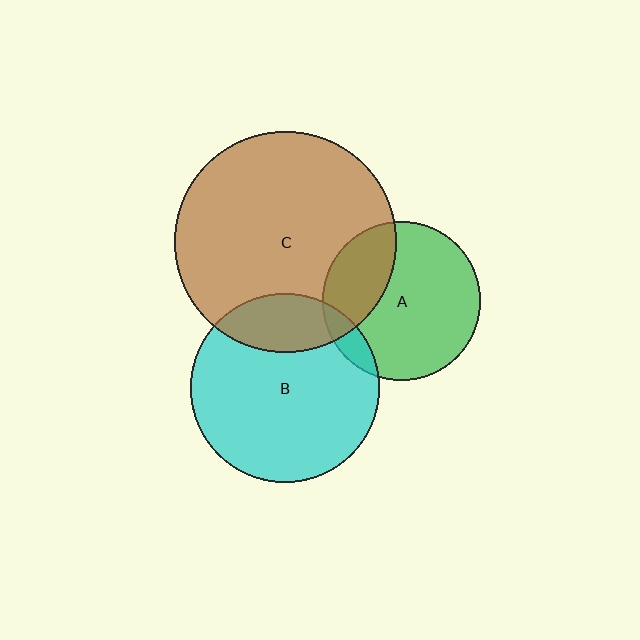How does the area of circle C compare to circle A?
Approximately 2.0 times.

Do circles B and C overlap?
Yes.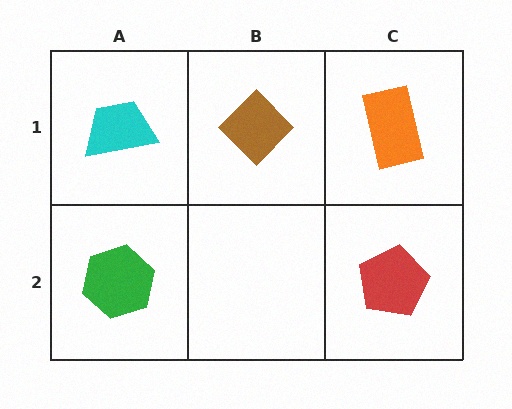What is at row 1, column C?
An orange rectangle.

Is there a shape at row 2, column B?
No, that cell is empty.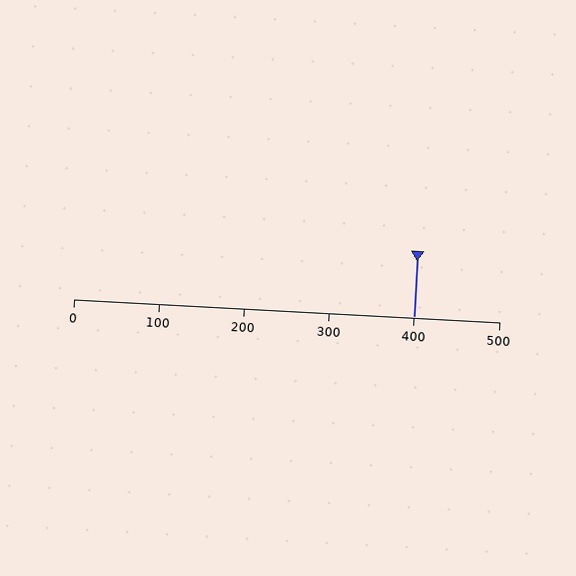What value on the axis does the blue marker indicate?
The marker indicates approximately 400.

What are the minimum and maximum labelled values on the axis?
The axis runs from 0 to 500.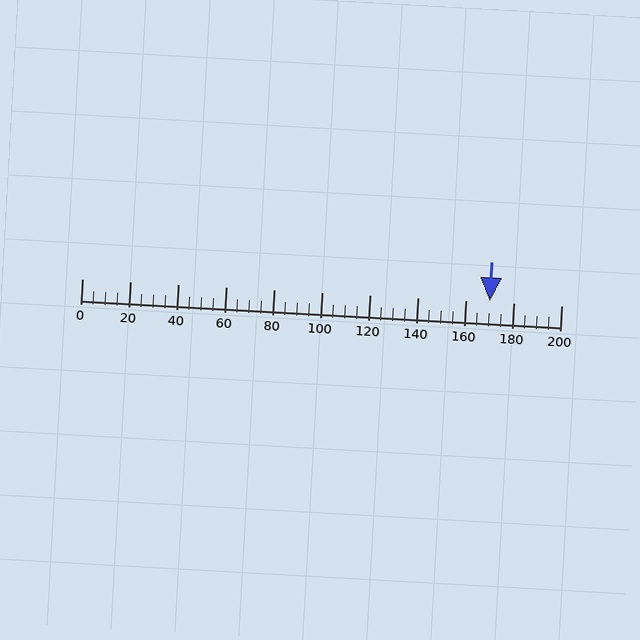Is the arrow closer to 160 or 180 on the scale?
The arrow is closer to 180.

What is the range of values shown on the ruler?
The ruler shows values from 0 to 200.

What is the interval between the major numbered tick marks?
The major tick marks are spaced 20 units apart.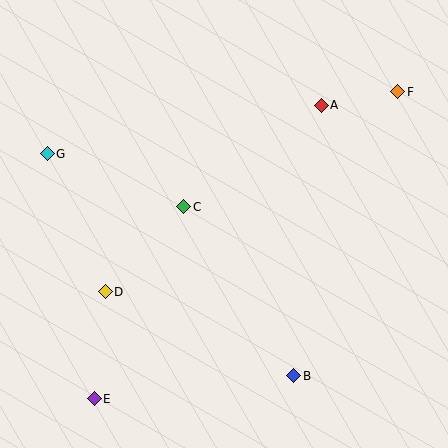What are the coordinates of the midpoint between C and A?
The midpoint between C and A is at (253, 156).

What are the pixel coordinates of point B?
Point B is at (294, 376).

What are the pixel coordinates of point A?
Point A is at (321, 105).